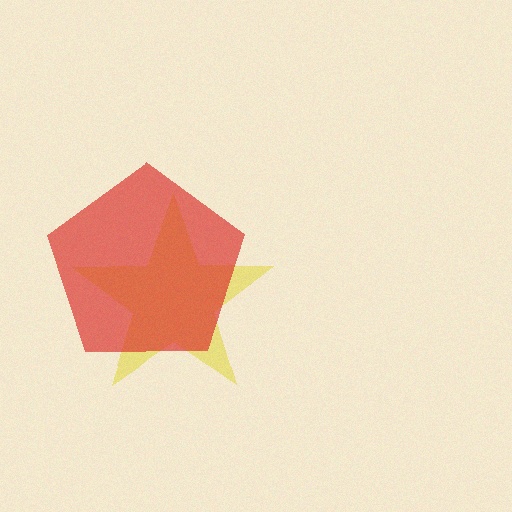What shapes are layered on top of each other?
The layered shapes are: a yellow star, a red pentagon.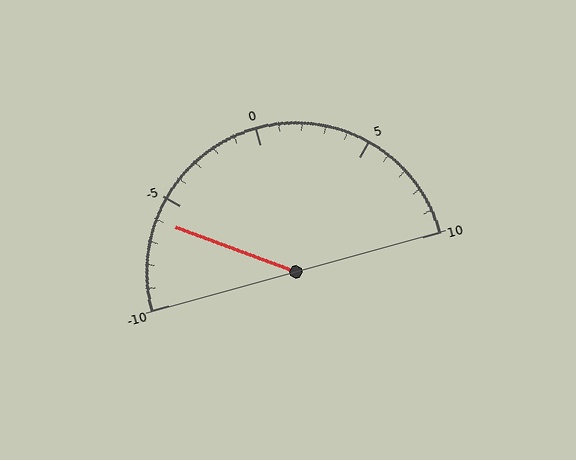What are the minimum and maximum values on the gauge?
The gauge ranges from -10 to 10.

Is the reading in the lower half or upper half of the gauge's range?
The reading is in the lower half of the range (-10 to 10).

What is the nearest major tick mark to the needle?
The nearest major tick mark is -5.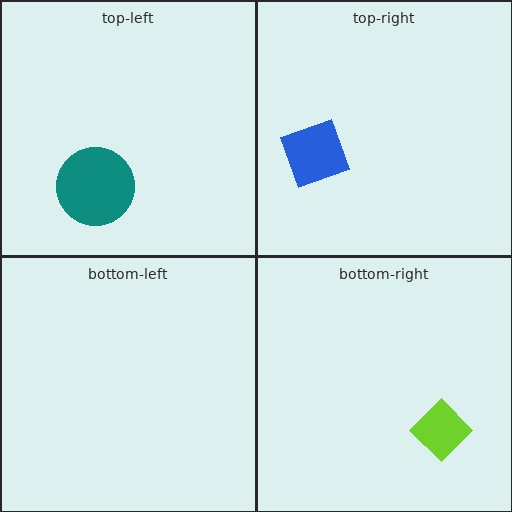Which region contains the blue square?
The top-right region.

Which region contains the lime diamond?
The bottom-right region.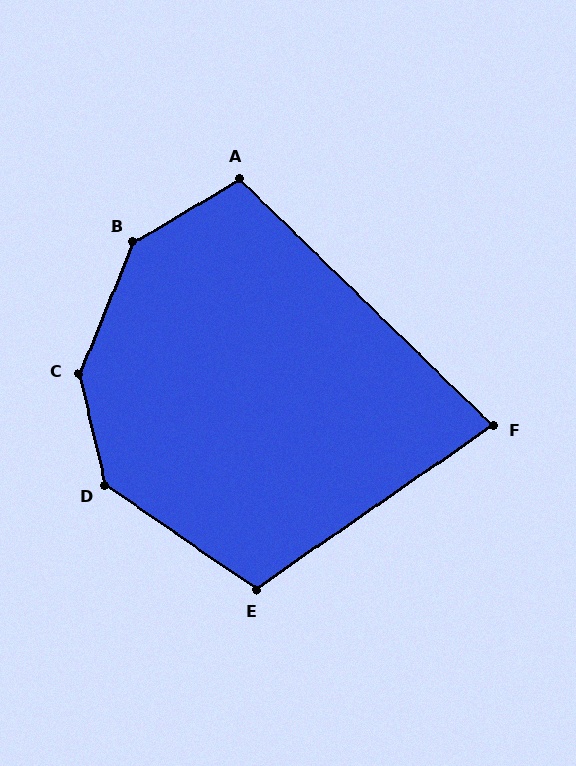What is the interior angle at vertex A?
Approximately 105 degrees (obtuse).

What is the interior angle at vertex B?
Approximately 143 degrees (obtuse).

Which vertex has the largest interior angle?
C, at approximately 144 degrees.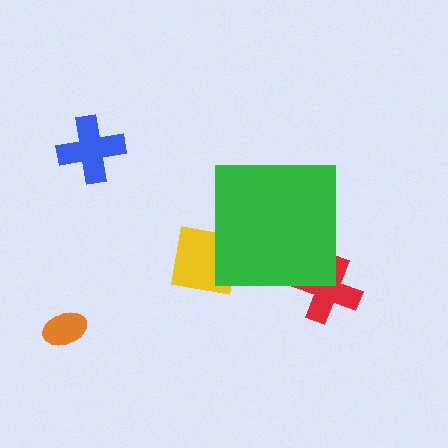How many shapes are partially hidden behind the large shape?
2 shapes are partially hidden.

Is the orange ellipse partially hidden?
No, the orange ellipse is fully visible.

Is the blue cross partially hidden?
No, the blue cross is fully visible.